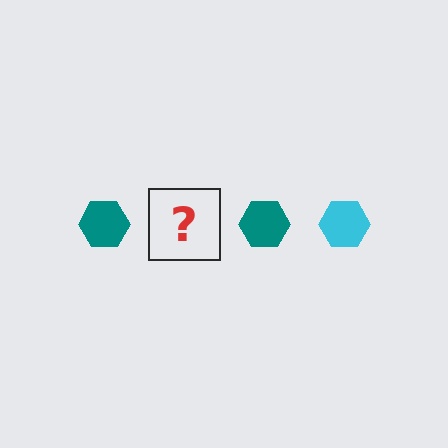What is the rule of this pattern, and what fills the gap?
The rule is that the pattern cycles through teal, cyan hexagons. The gap should be filled with a cyan hexagon.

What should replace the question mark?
The question mark should be replaced with a cyan hexagon.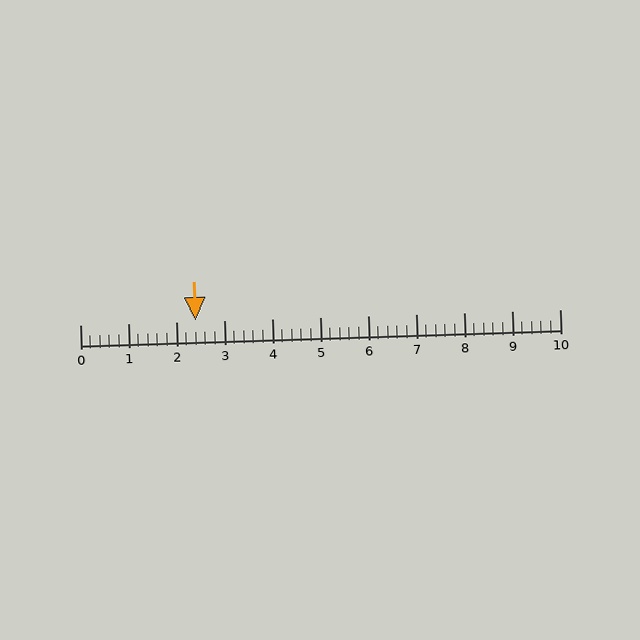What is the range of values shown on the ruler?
The ruler shows values from 0 to 10.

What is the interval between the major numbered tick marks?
The major tick marks are spaced 1 units apart.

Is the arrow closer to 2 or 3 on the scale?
The arrow is closer to 2.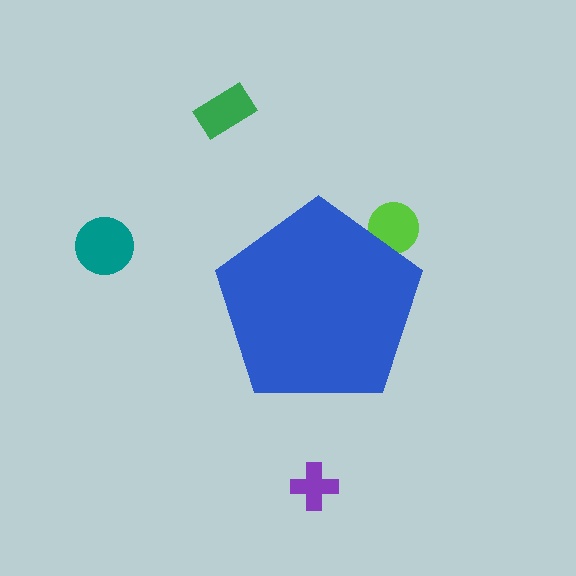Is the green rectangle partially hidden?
No, the green rectangle is fully visible.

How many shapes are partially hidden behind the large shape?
1 shape is partially hidden.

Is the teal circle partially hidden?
No, the teal circle is fully visible.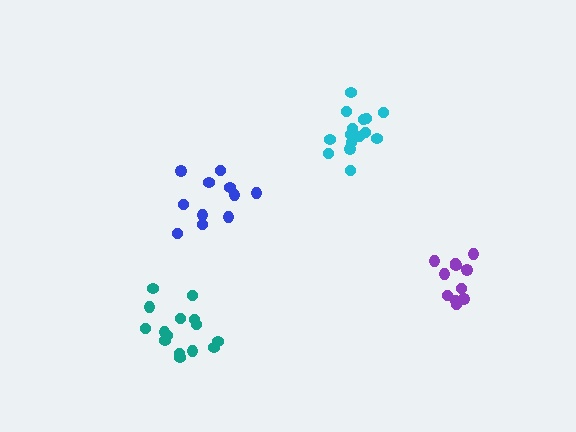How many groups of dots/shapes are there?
There are 4 groups.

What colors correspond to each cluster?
The clusters are colored: blue, cyan, teal, purple.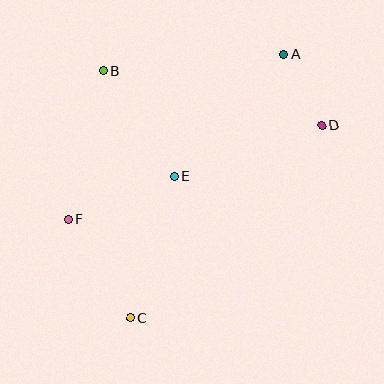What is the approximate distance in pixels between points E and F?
The distance between E and F is approximately 114 pixels.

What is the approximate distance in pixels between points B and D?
The distance between B and D is approximately 225 pixels.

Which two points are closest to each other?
Points A and D are closest to each other.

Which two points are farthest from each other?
Points A and C are farthest from each other.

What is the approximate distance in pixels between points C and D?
The distance between C and D is approximately 272 pixels.